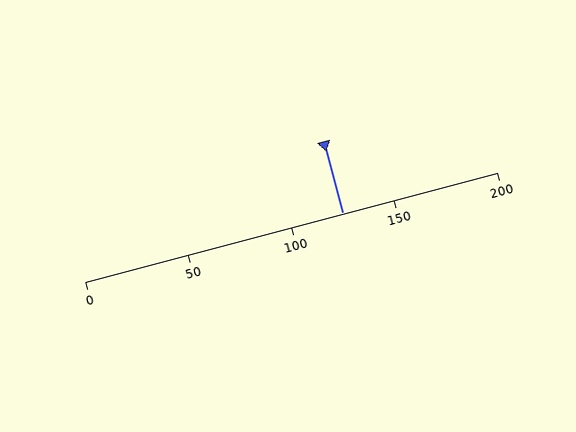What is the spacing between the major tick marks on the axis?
The major ticks are spaced 50 apart.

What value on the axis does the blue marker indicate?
The marker indicates approximately 125.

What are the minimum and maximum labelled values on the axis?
The axis runs from 0 to 200.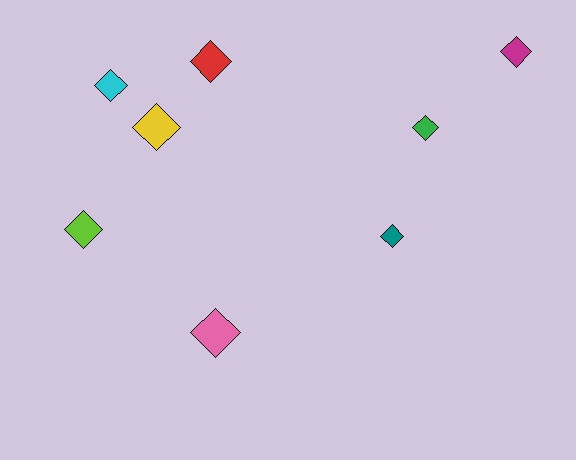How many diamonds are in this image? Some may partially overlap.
There are 8 diamonds.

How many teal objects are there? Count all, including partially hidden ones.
There is 1 teal object.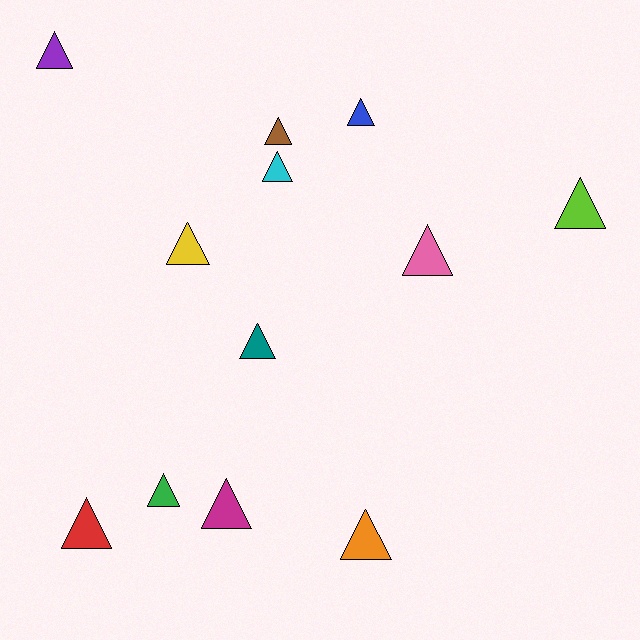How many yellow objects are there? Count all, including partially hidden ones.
There is 1 yellow object.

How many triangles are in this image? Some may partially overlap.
There are 12 triangles.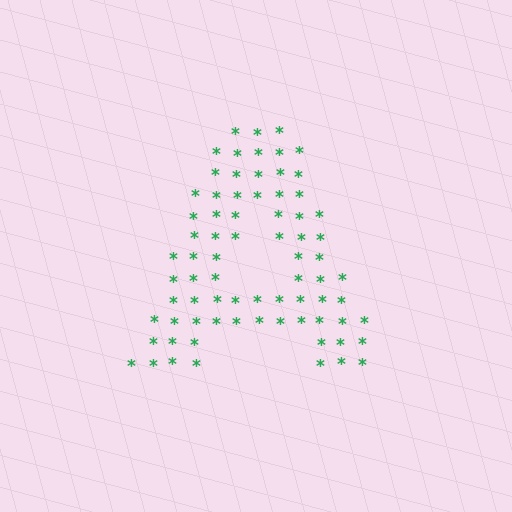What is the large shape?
The large shape is the letter A.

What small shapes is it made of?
It is made of small asterisks.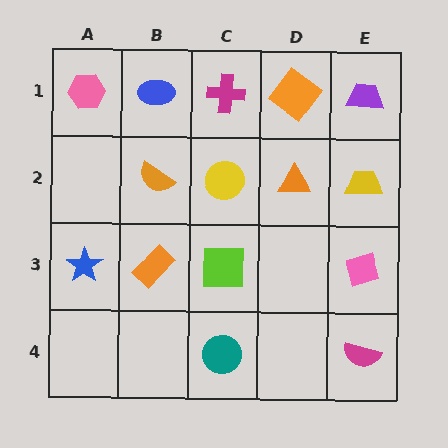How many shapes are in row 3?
4 shapes.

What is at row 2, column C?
A yellow circle.